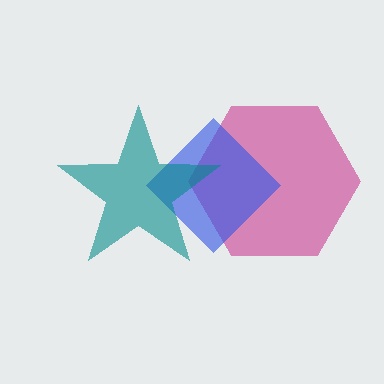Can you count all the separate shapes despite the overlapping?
Yes, there are 3 separate shapes.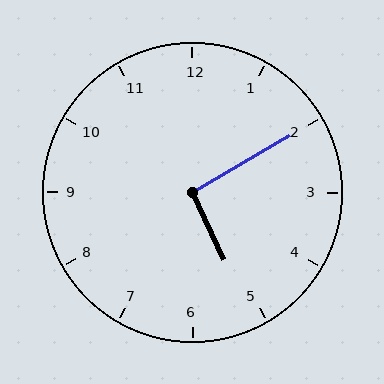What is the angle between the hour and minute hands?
Approximately 95 degrees.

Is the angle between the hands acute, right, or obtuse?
It is right.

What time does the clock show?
5:10.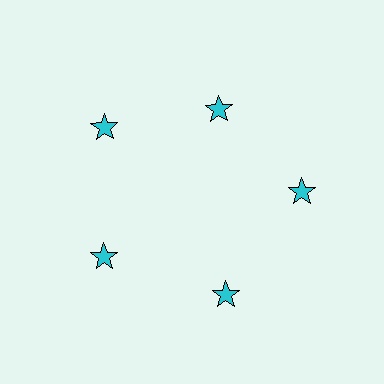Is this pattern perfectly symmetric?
No. The 5 cyan stars are arranged in a ring, but one element near the 1 o'clock position is pulled inward toward the center, breaking the 5-fold rotational symmetry.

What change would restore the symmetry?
The symmetry would be restored by moving it outward, back onto the ring so that all 5 stars sit at equal angles and equal distance from the center.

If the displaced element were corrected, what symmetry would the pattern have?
It would have 5-fold rotational symmetry — the pattern would map onto itself every 72 degrees.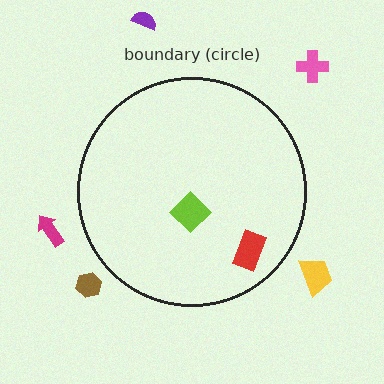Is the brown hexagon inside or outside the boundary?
Outside.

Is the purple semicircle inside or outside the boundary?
Outside.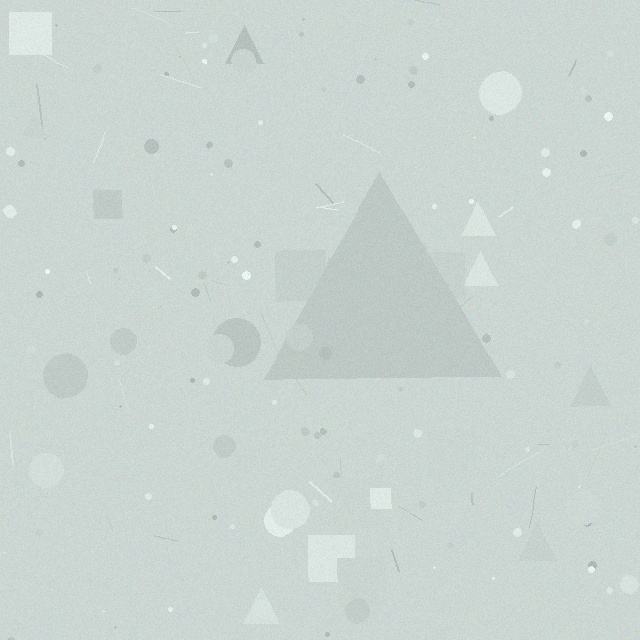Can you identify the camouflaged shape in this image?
The camouflaged shape is a triangle.